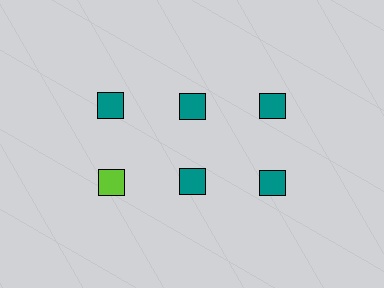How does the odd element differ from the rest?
It has a different color: lime instead of teal.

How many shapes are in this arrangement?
There are 6 shapes arranged in a grid pattern.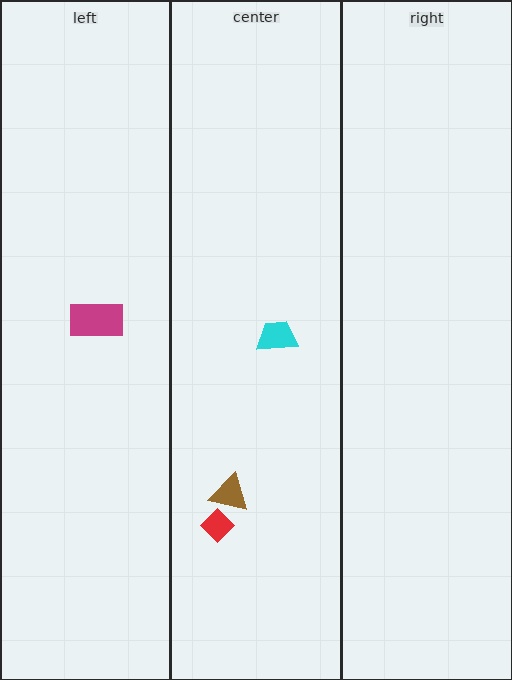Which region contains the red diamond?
The center region.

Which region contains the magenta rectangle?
The left region.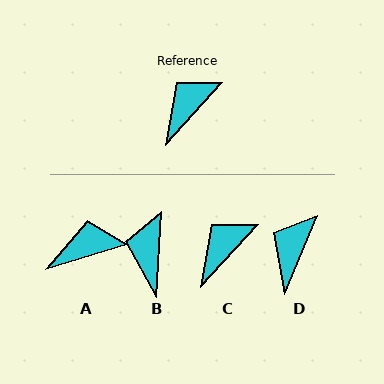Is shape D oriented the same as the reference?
No, it is off by about 20 degrees.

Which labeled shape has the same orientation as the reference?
C.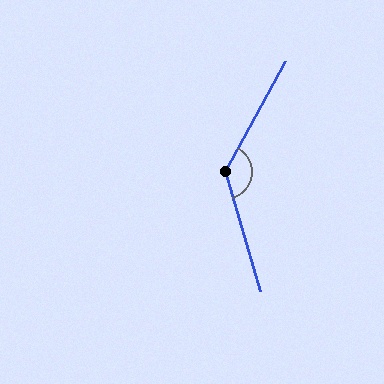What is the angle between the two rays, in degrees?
Approximately 135 degrees.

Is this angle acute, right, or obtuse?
It is obtuse.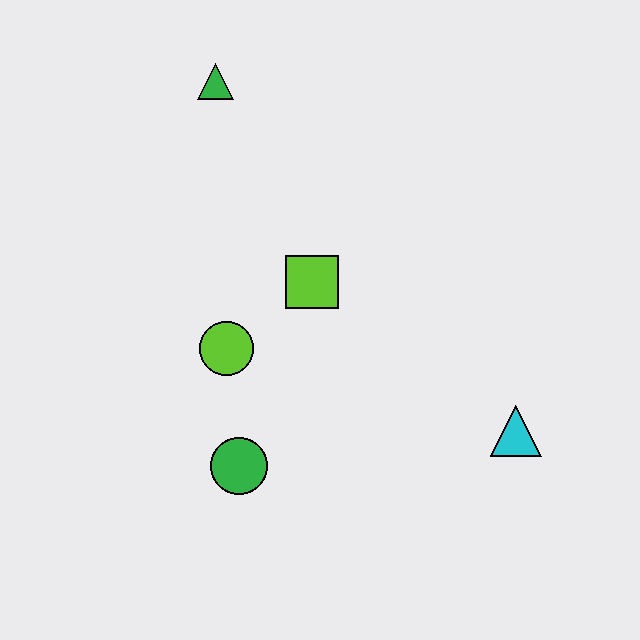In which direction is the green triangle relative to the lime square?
The green triangle is above the lime square.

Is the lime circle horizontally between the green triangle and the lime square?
Yes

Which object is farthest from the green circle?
The green triangle is farthest from the green circle.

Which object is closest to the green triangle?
The lime square is closest to the green triangle.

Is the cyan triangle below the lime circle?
Yes